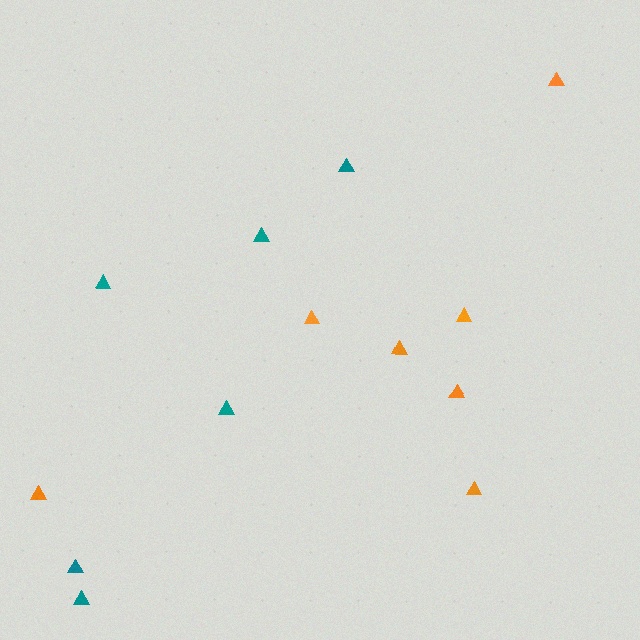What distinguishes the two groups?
There are 2 groups: one group of orange triangles (7) and one group of teal triangles (6).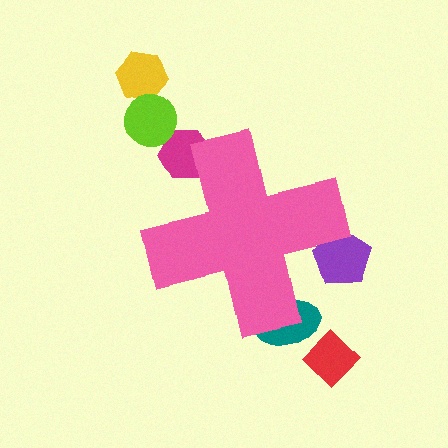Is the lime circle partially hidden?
No, the lime circle is fully visible.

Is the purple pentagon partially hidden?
Yes, the purple pentagon is partially hidden behind the pink cross.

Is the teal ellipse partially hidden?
Yes, the teal ellipse is partially hidden behind the pink cross.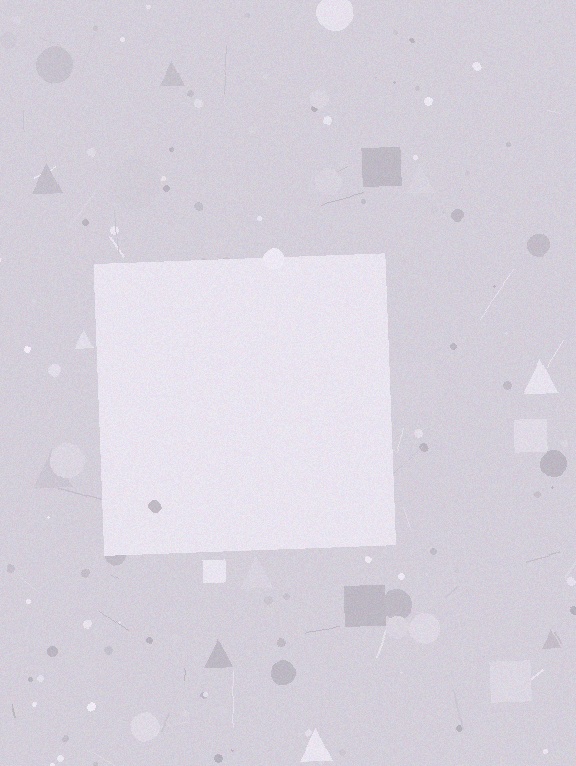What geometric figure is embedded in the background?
A square is embedded in the background.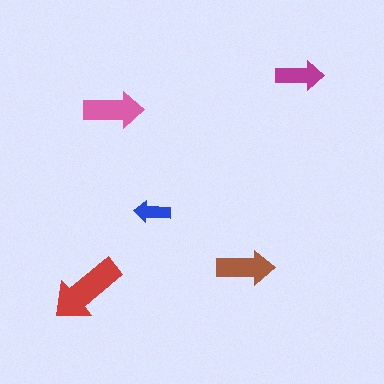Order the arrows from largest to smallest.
the red one, the pink one, the brown one, the magenta one, the blue one.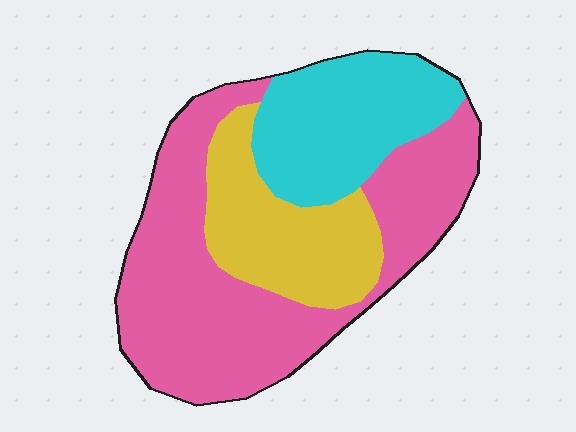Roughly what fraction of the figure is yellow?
Yellow covers about 25% of the figure.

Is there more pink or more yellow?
Pink.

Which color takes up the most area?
Pink, at roughly 50%.